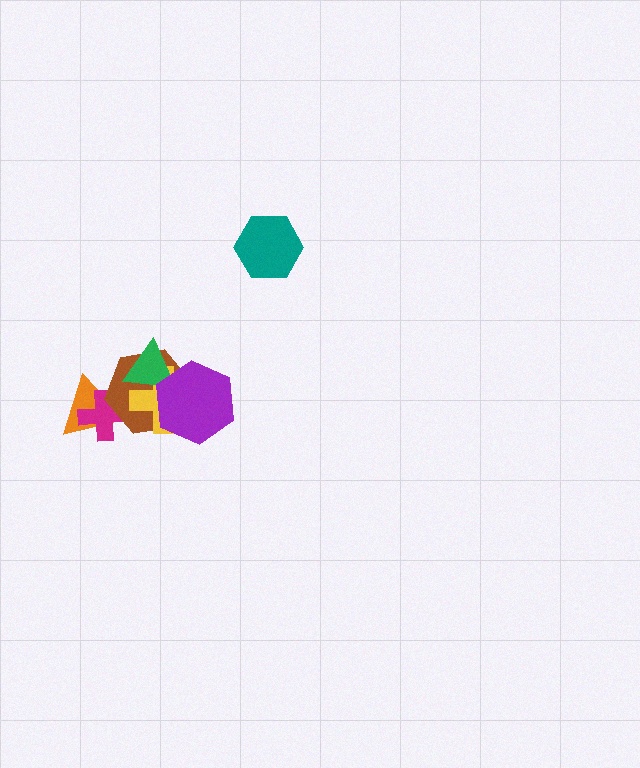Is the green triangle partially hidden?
Yes, it is partially covered by another shape.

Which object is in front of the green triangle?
The purple hexagon is in front of the green triangle.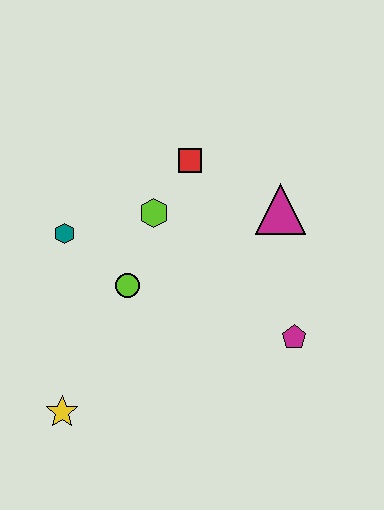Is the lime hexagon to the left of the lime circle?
No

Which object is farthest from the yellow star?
The magenta triangle is farthest from the yellow star.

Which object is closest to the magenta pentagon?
The magenta triangle is closest to the magenta pentagon.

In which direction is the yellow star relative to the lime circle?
The yellow star is below the lime circle.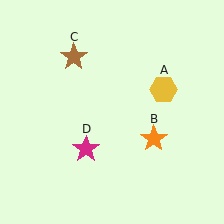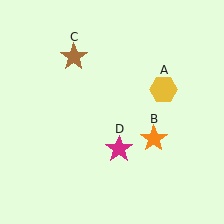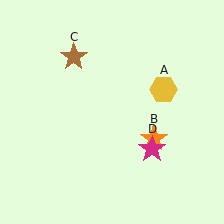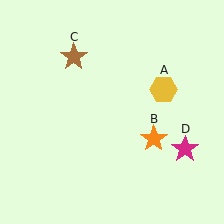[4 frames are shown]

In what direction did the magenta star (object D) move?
The magenta star (object D) moved right.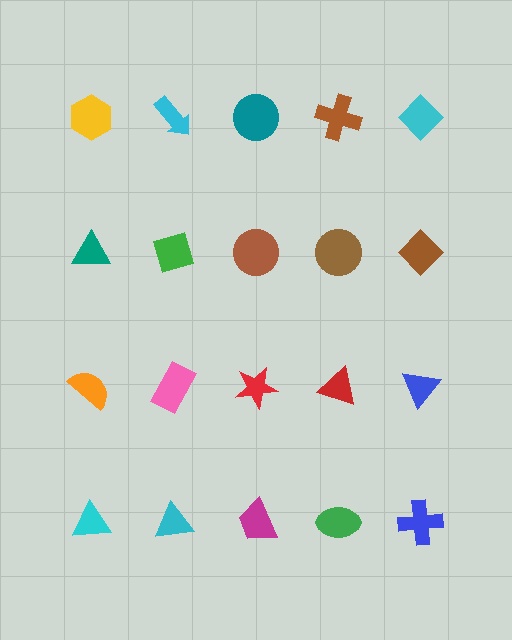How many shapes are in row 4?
5 shapes.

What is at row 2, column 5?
A brown diamond.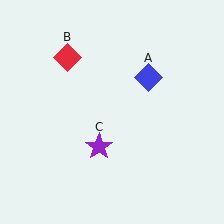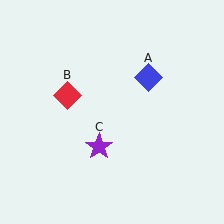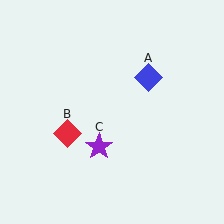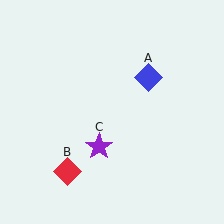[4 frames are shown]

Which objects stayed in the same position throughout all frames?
Blue diamond (object A) and purple star (object C) remained stationary.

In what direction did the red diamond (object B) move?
The red diamond (object B) moved down.